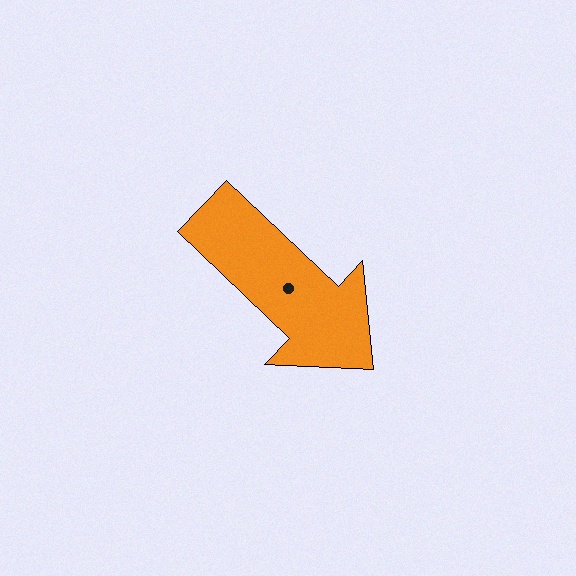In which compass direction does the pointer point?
Southeast.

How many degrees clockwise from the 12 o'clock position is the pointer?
Approximately 134 degrees.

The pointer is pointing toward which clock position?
Roughly 4 o'clock.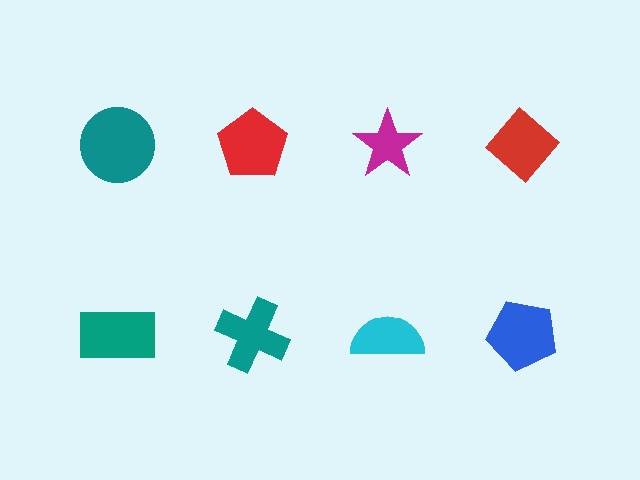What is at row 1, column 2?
A red pentagon.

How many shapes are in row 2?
4 shapes.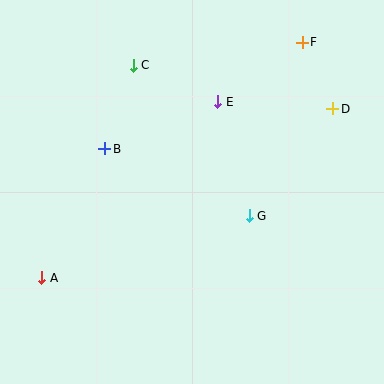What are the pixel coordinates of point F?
Point F is at (302, 42).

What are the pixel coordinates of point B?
Point B is at (105, 149).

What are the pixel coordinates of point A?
Point A is at (42, 278).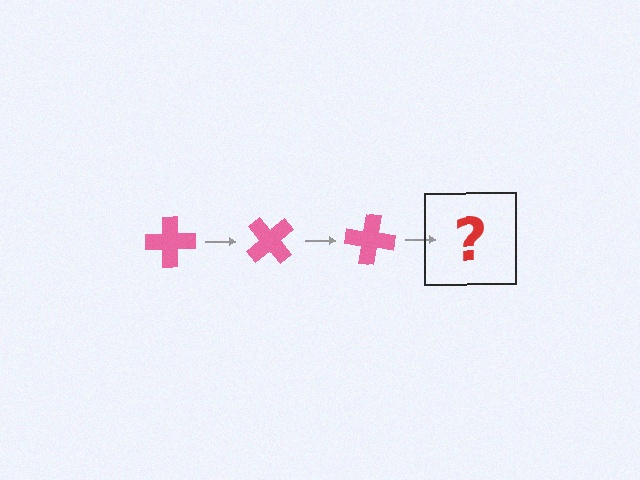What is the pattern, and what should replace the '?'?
The pattern is that the cross rotates 50 degrees each step. The '?' should be a pink cross rotated 150 degrees.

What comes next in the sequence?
The next element should be a pink cross rotated 150 degrees.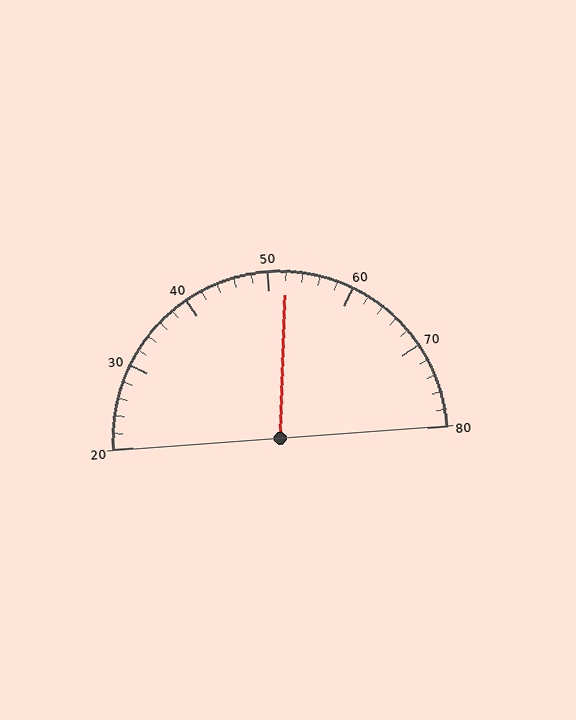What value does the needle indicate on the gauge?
The needle indicates approximately 52.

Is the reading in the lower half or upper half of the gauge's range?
The reading is in the upper half of the range (20 to 80).